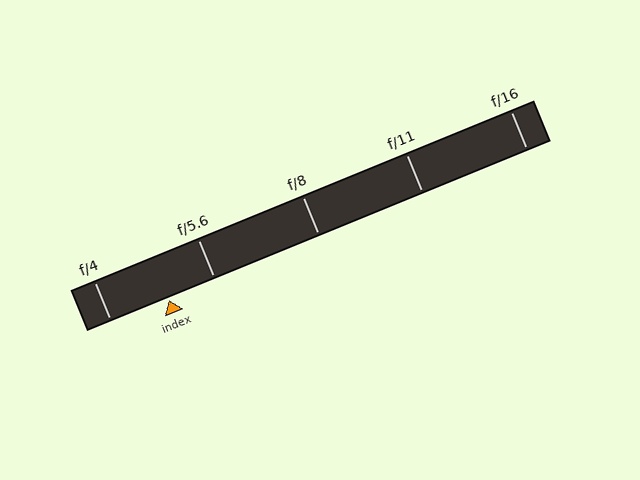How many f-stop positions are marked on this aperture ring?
There are 5 f-stop positions marked.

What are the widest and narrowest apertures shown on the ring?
The widest aperture shown is f/4 and the narrowest is f/16.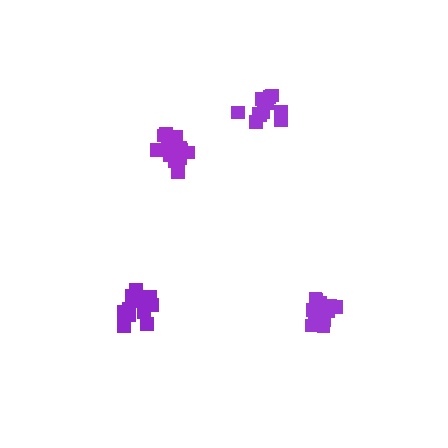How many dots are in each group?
Group 1: 15 dots, Group 2: 19 dots, Group 3: 14 dots, Group 4: 13 dots (61 total).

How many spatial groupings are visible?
There are 4 spatial groupings.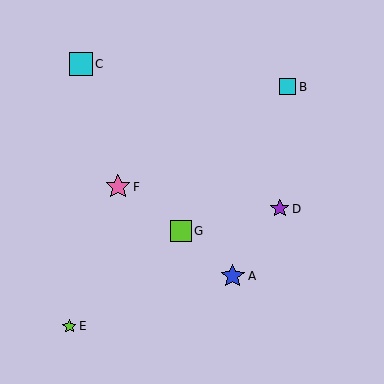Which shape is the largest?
The pink star (labeled F) is the largest.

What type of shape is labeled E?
Shape E is a lime star.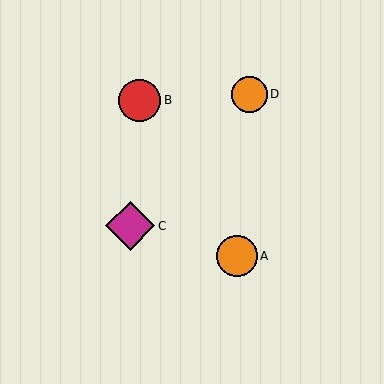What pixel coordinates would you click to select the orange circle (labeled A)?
Click at (237, 256) to select the orange circle A.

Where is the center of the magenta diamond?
The center of the magenta diamond is at (130, 226).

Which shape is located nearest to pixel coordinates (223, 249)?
The orange circle (labeled A) at (237, 256) is nearest to that location.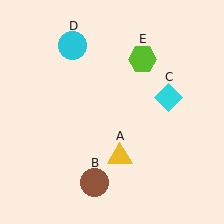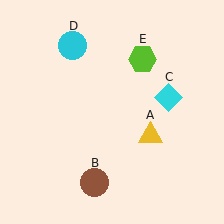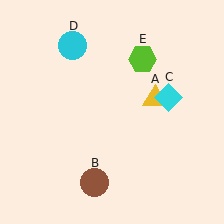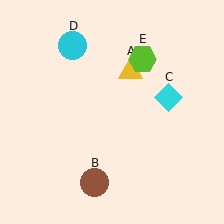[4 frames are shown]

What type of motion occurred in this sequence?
The yellow triangle (object A) rotated counterclockwise around the center of the scene.